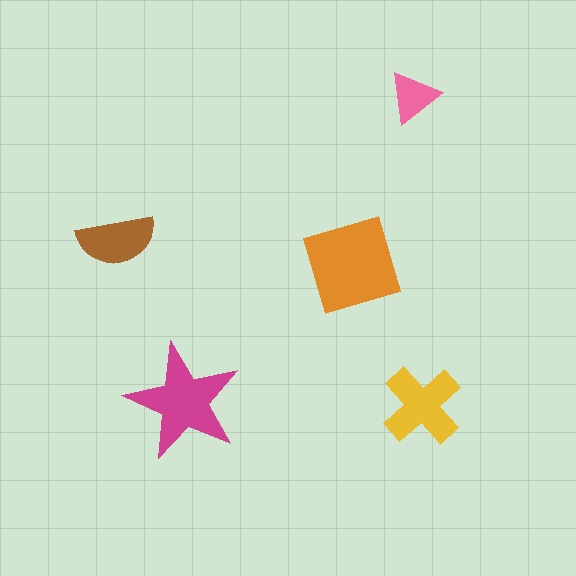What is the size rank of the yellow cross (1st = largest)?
3rd.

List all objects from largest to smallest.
The orange diamond, the magenta star, the yellow cross, the brown semicircle, the pink triangle.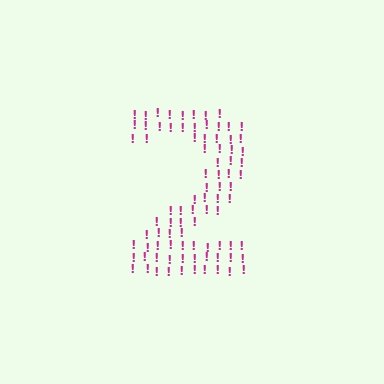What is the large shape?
The large shape is the digit 2.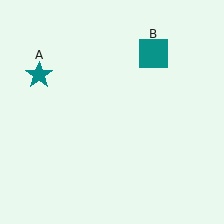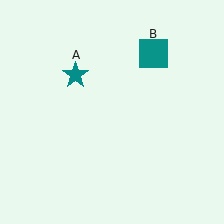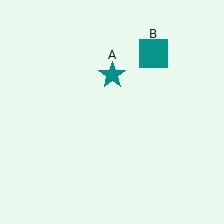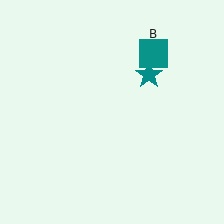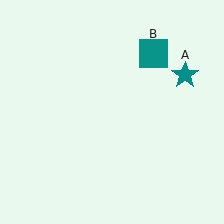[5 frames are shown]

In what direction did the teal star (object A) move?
The teal star (object A) moved right.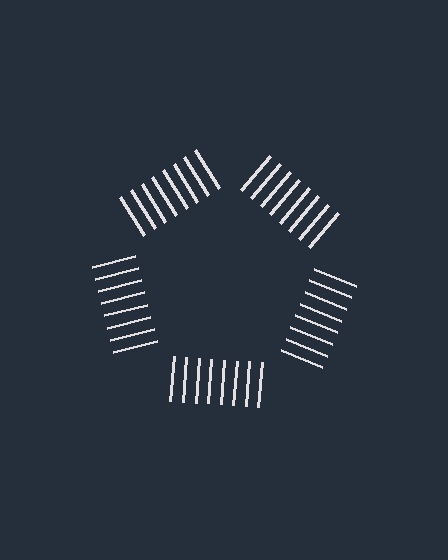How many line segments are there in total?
40 — 8 along each of the 5 edges.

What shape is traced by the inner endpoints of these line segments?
An illusory pentagon — the line segments terminate on its edges but no continuous stroke is drawn.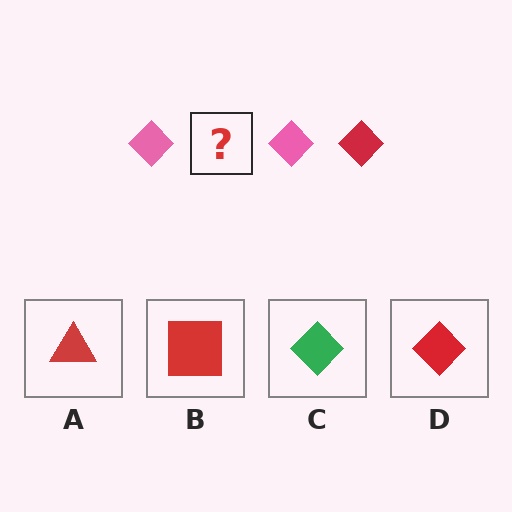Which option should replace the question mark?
Option D.